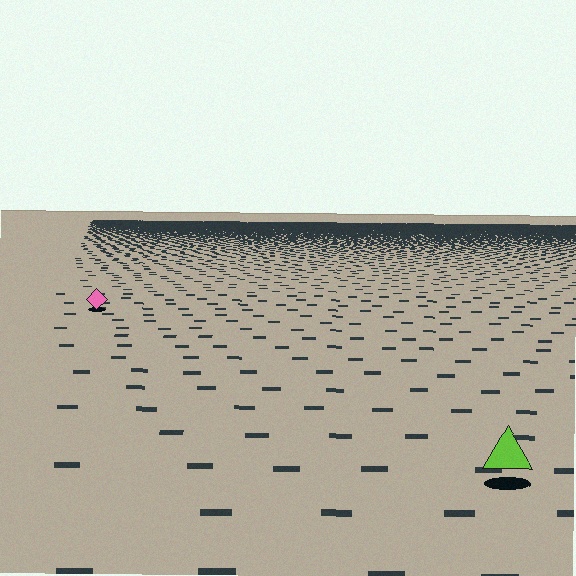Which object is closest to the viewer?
The lime triangle is closest. The texture marks near it are larger and more spread out.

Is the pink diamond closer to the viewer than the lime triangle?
No. The lime triangle is closer — you can tell from the texture gradient: the ground texture is coarser near it.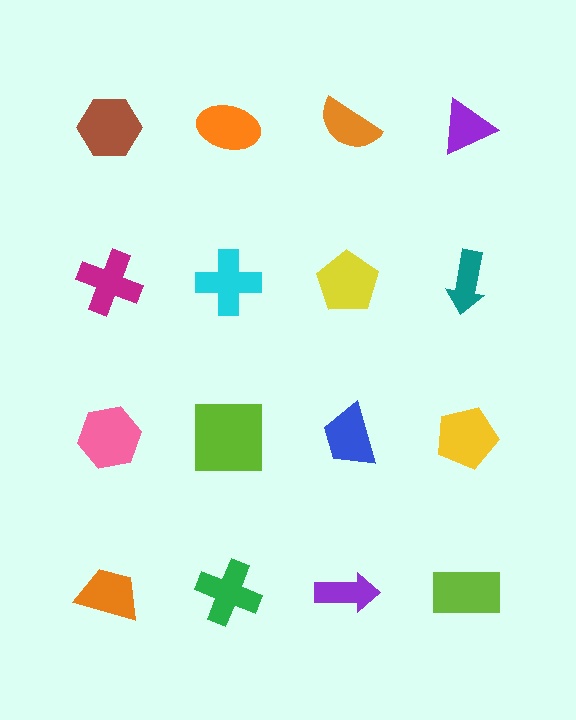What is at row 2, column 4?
A teal arrow.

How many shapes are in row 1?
4 shapes.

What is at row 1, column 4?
A purple triangle.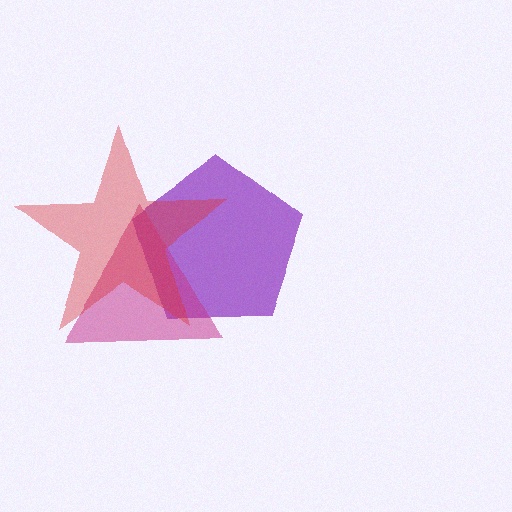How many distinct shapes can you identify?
There are 3 distinct shapes: a purple pentagon, a magenta triangle, a red star.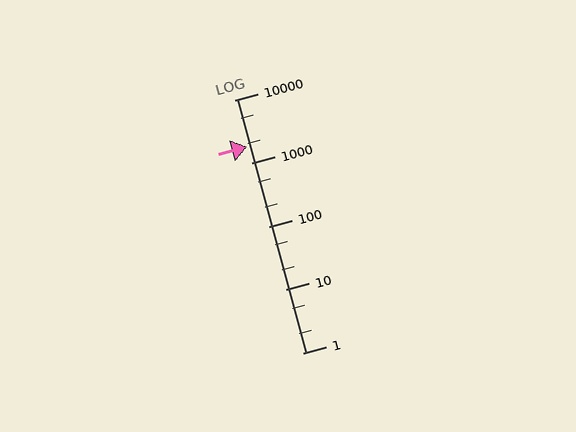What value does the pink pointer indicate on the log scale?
The pointer indicates approximately 1800.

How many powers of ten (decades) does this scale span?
The scale spans 4 decades, from 1 to 10000.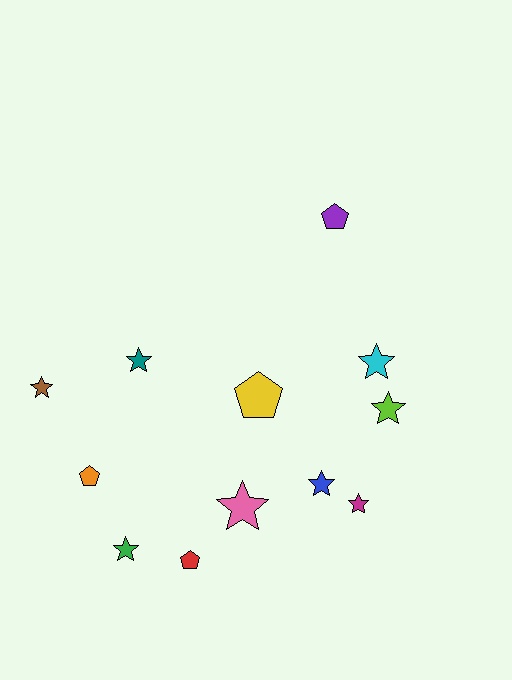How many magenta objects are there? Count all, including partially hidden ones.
There is 1 magenta object.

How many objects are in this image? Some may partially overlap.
There are 12 objects.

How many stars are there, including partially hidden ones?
There are 8 stars.